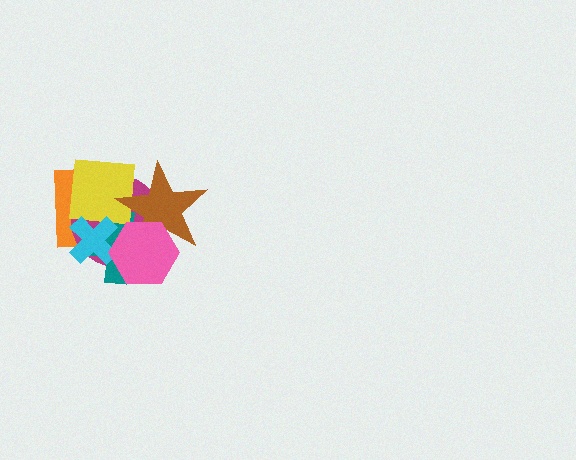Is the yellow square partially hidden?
Yes, it is partially covered by another shape.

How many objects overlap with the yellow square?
5 objects overlap with the yellow square.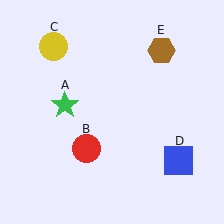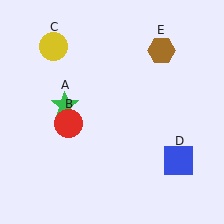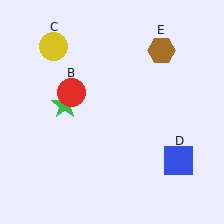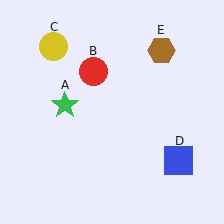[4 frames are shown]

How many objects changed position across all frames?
1 object changed position: red circle (object B).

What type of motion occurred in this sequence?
The red circle (object B) rotated clockwise around the center of the scene.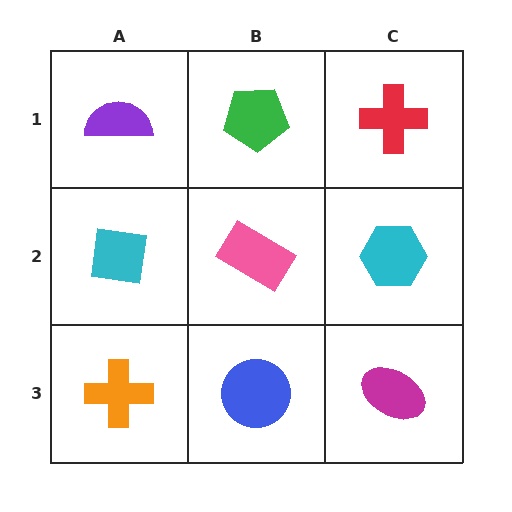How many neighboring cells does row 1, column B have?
3.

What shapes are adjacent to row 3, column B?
A pink rectangle (row 2, column B), an orange cross (row 3, column A), a magenta ellipse (row 3, column C).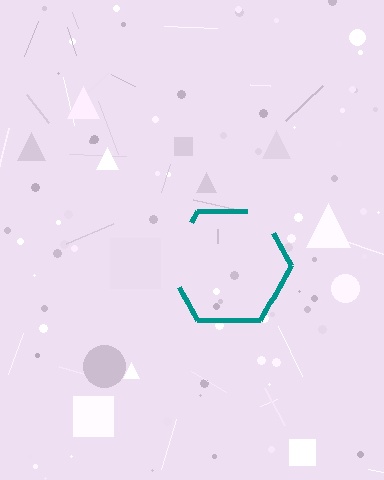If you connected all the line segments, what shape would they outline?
They would outline a hexagon.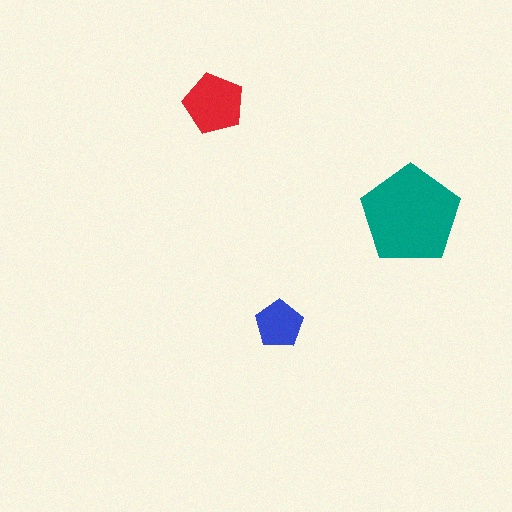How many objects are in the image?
There are 3 objects in the image.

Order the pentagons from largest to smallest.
the teal one, the red one, the blue one.